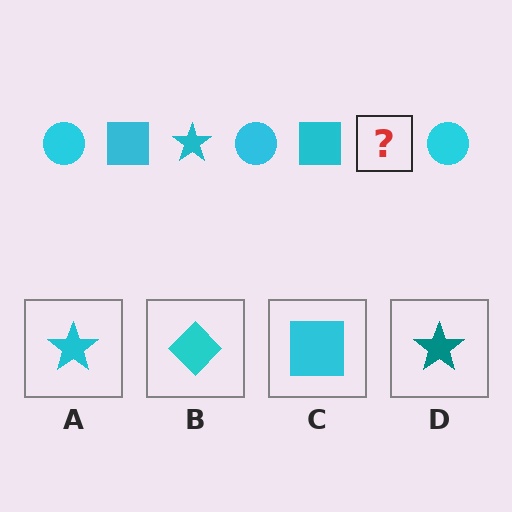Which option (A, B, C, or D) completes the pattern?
A.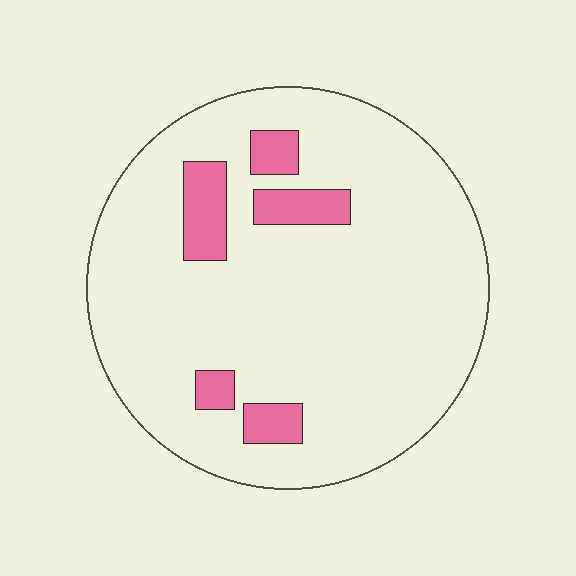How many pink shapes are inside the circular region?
5.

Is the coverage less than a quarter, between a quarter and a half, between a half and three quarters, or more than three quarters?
Less than a quarter.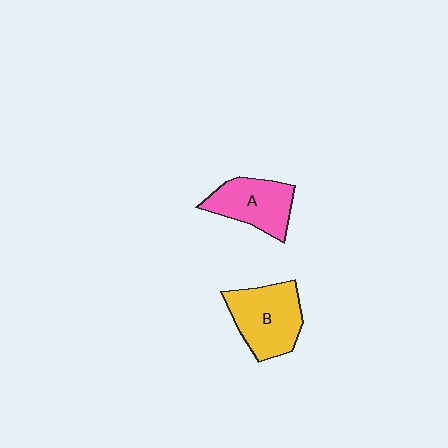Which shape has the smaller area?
Shape A (pink).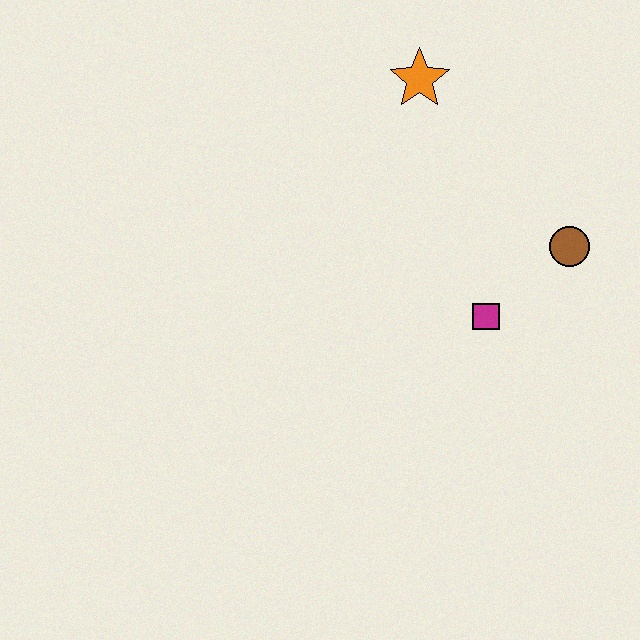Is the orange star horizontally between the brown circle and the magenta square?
No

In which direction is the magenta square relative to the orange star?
The magenta square is below the orange star.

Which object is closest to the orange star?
The brown circle is closest to the orange star.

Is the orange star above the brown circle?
Yes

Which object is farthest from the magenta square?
The orange star is farthest from the magenta square.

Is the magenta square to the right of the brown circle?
No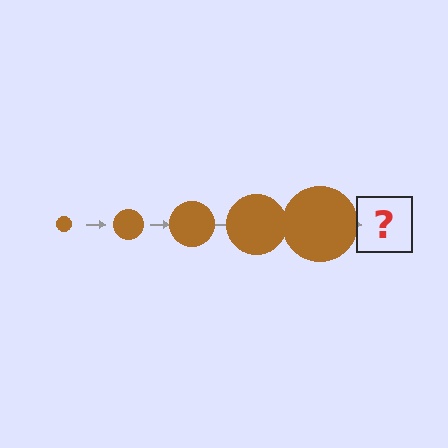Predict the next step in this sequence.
The next step is a brown circle, larger than the previous one.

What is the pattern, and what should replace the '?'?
The pattern is that the circle gets progressively larger each step. The '?' should be a brown circle, larger than the previous one.